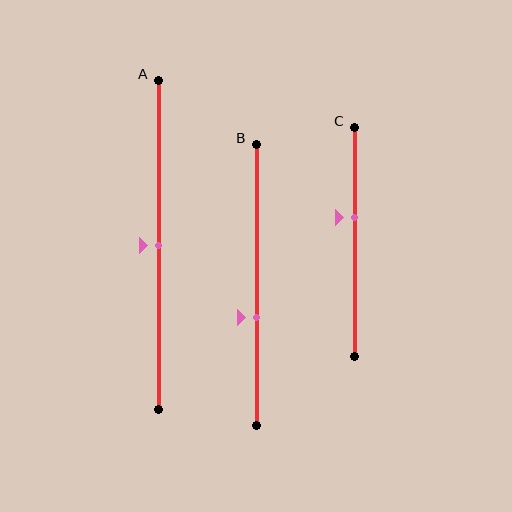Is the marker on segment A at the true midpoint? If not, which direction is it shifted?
Yes, the marker on segment A is at the true midpoint.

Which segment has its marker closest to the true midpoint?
Segment A has its marker closest to the true midpoint.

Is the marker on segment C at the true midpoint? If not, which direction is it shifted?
No, the marker on segment C is shifted upward by about 11% of the segment length.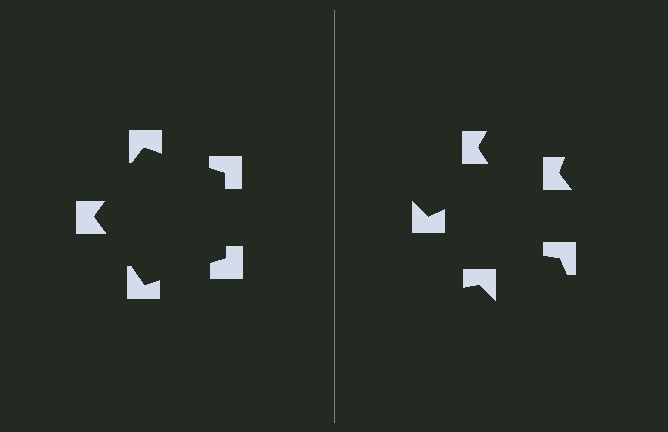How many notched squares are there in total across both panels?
10 — 5 on each side.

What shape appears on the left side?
An illusory pentagon.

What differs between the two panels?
The notched squares are positioned identically on both sides; only the wedge orientations differ. On the left they align to a pentagon; on the right they are misaligned.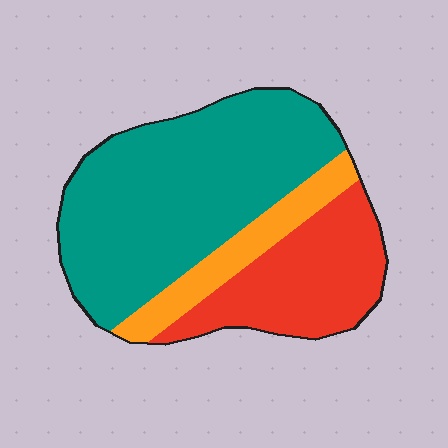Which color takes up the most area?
Teal, at roughly 60%.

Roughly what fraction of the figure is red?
Red covers roughly 30% of the figure.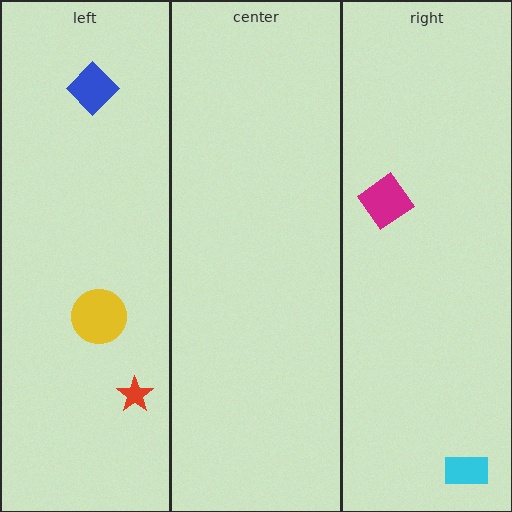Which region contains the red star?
The left region.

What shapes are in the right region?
The cyan rectangle, the magenta diamond.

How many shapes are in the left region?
3.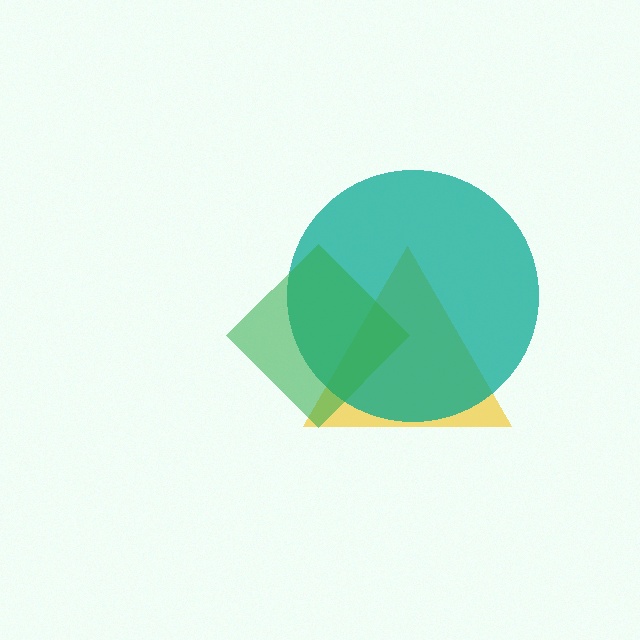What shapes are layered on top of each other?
The layered shapes are: a yellow triangle, a teal circle, a green diamond.